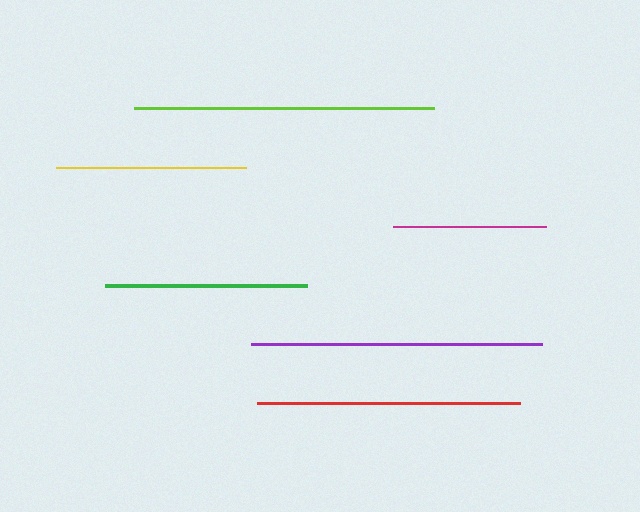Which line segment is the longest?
The lime line is the longest at approximately 300 pixels.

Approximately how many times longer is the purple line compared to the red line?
The purple line is approximately 1.1 times the length of the red line.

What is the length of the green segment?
The green segment is approximately 202 pixels long.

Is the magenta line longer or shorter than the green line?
The green line is longer than the magenta line.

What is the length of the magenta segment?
The magenta segment is approximately 153 pixels long.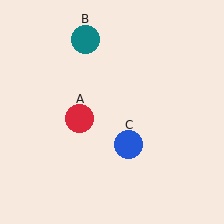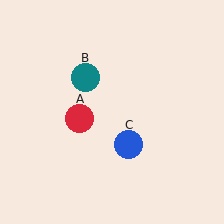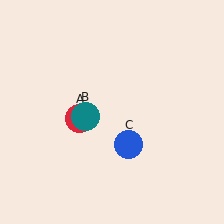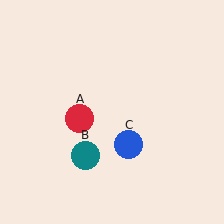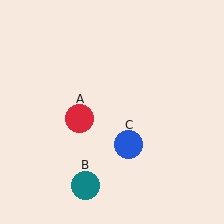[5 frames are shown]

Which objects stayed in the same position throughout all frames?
Red circle (object A) and blue circle (object C) remained stationary.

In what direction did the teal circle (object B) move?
The teal circle (object B) moved down.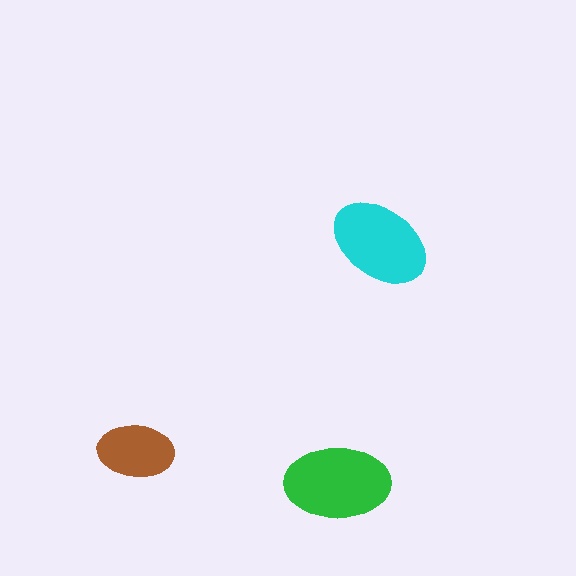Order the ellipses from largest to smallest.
the green one, the cyan one, the brown one.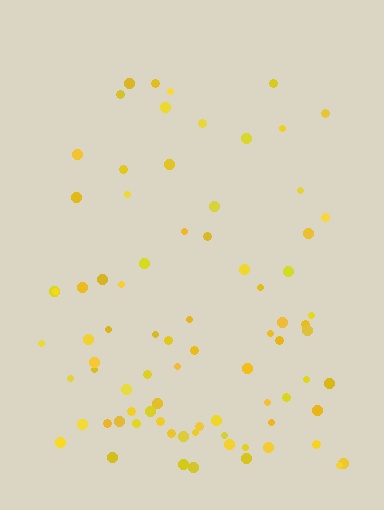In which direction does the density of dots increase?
From top to bottom, with the bottom side densest.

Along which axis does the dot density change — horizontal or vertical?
Vertical.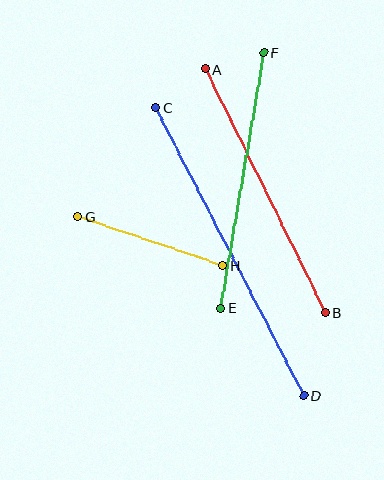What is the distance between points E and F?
The distance is approximately 259 pixels.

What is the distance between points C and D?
The distance is approximately 324 pixels.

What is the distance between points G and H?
The distance is approximately 154 pixels.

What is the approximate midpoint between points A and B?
The midpoint is at approximately (265, 191) pixels.